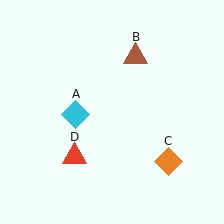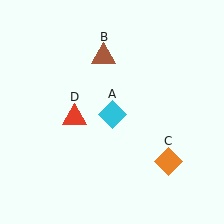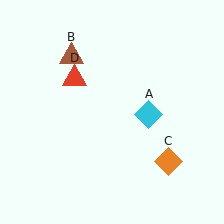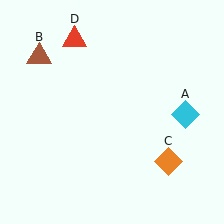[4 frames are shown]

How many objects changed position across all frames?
3 objects changed position: cyan diamond (object A), brown triangle (object B), red triangle (object D).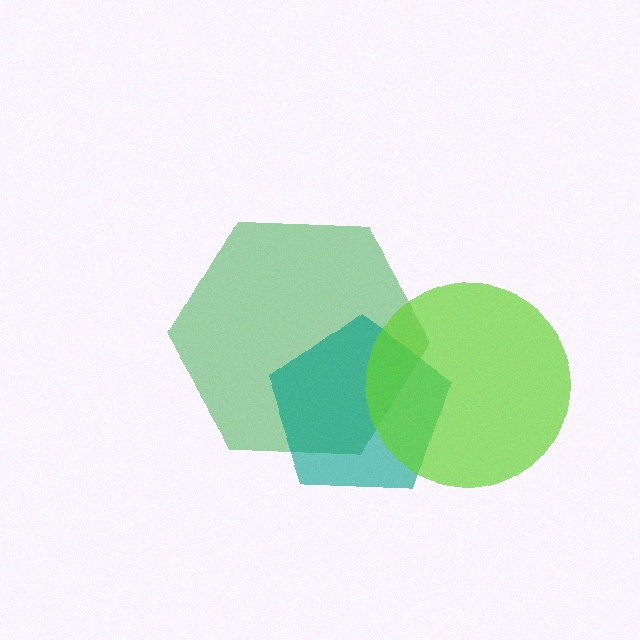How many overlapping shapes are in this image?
There are 3 overlapping shapes in the image.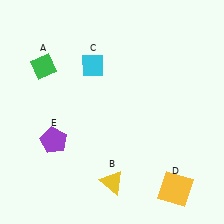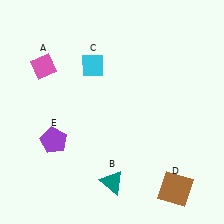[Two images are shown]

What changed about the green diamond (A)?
In Image 1, A is green. In Image 2, it changed to pink.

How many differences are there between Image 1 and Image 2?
There are 3 differences between the two images.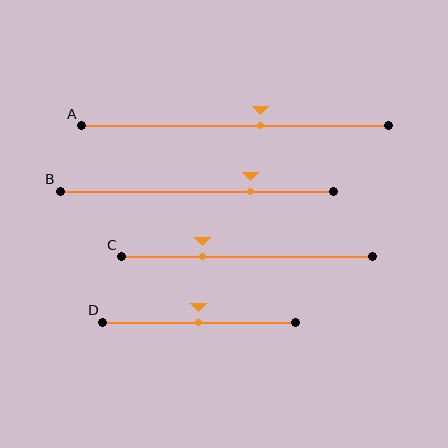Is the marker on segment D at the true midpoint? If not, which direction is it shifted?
Yes, the marker on segment D is at the true midpoint.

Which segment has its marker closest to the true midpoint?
Segment D has its marker closest to the true midpoint.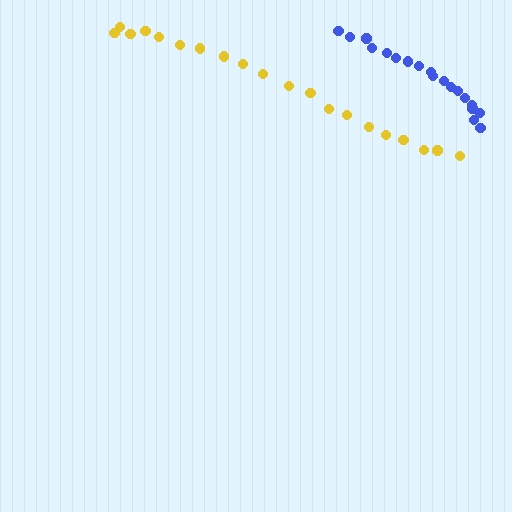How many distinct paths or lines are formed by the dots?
There are 2 distinct paths.